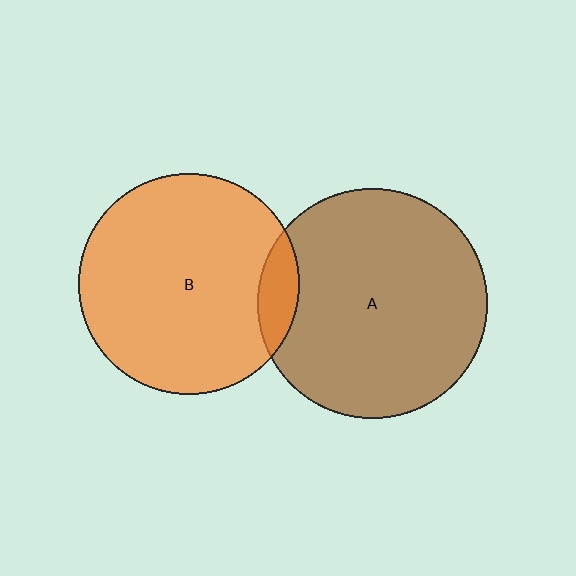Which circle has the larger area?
Circle A (brown).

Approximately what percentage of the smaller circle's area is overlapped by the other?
Approximately 10%.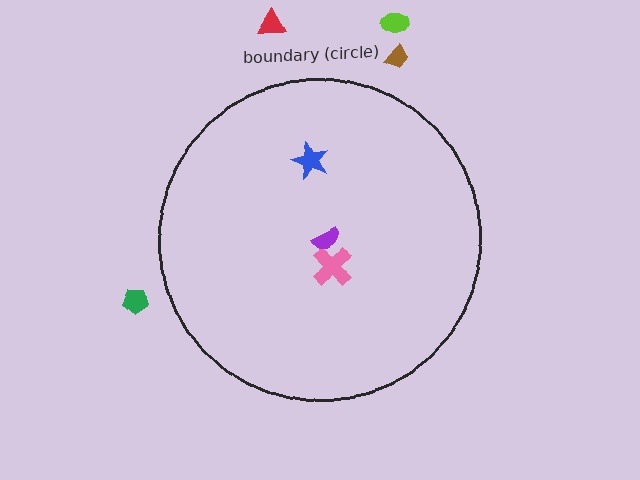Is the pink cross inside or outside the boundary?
Inside.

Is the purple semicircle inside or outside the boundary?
Inside.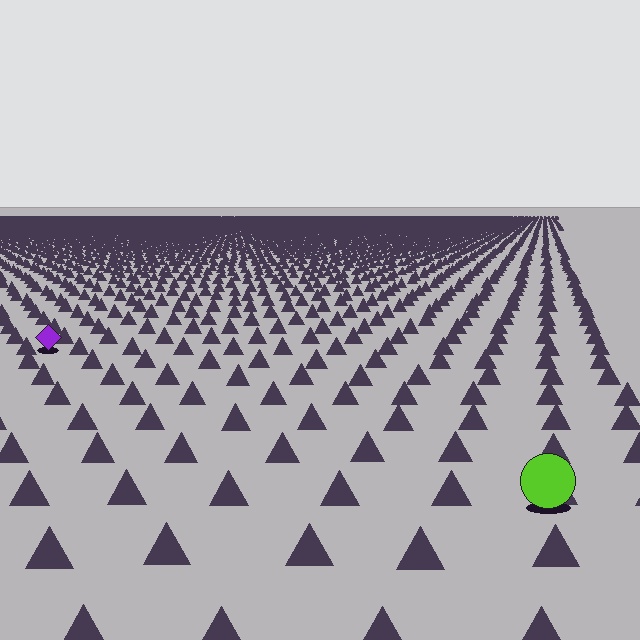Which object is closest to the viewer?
The lime circle is closest. The texture marks near it are larger and more spread out.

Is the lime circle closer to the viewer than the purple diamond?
Yes. The lime circle is closer — you can tell from the texture gradient: the ground texture is coarser near it.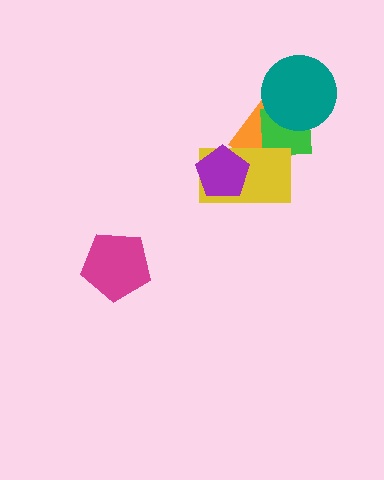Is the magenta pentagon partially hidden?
No, no other shape covers it.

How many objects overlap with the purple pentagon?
2 objects overlap with the purple pentagon.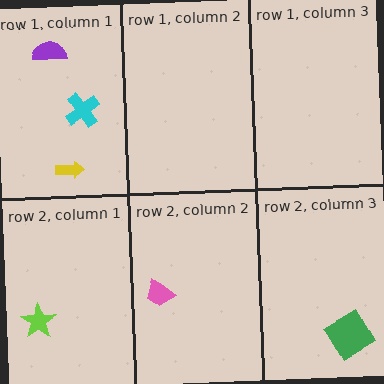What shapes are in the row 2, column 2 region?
The pink trapezoid.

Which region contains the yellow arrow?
The row 1, column 1 region.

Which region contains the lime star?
The row 2, column 1 region.